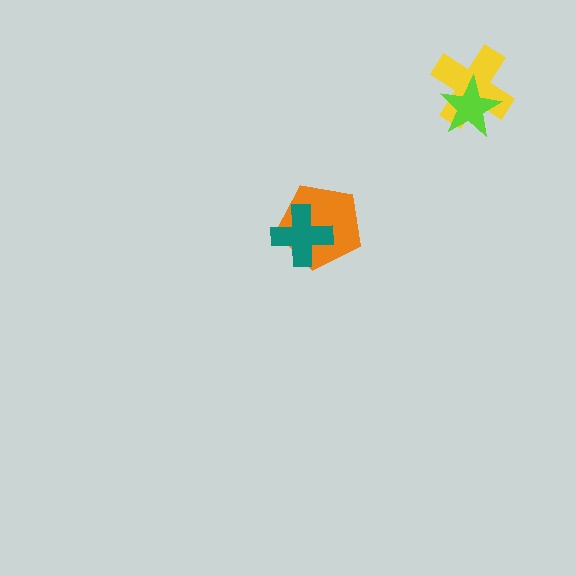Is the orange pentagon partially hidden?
Yes, it is partially covered by another shape.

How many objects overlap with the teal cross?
1 object overlaps with the teal cross.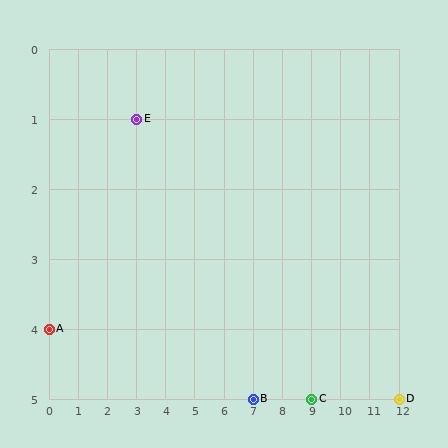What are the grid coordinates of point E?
Point E is at grid coordinates (3, 1).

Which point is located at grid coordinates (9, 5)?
Point C is at (9, 5).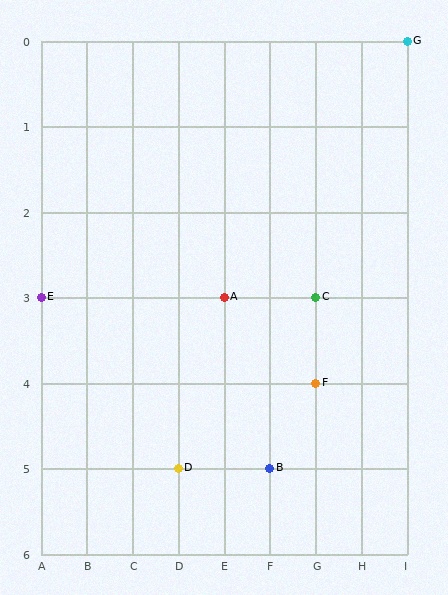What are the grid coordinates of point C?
Point C is at grid coordinates (G, 3).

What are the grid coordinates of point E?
Point E is at grid coordinates (A, 3).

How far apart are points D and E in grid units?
Points D and E are 3 columns and 2 rows apart (about 3.6 grid units diagonally).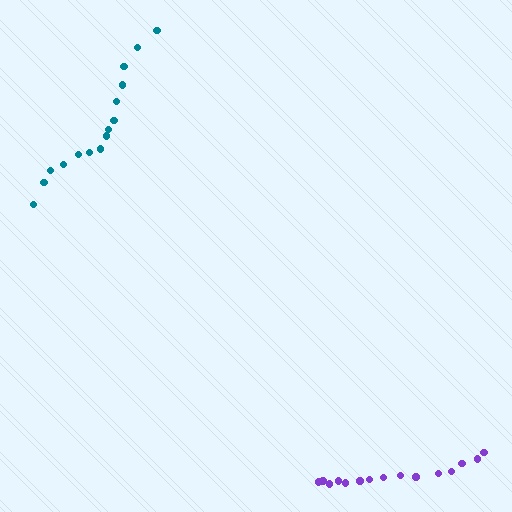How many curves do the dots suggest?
There are 2 distinct paths.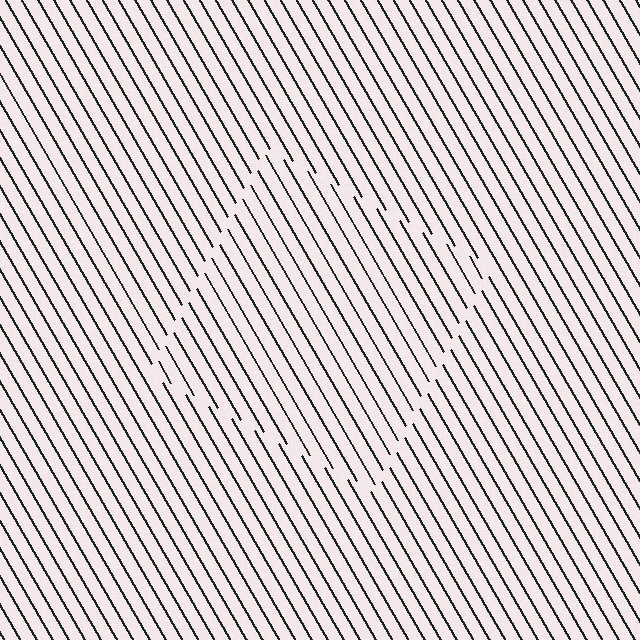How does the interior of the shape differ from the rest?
The interior of the shape contains the same grating, shifted by half a period — the contour is defined by the phase discontinuity where line-ends from the inner and outer gratings abut.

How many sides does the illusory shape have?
4 sides — the line-ends trace a square.